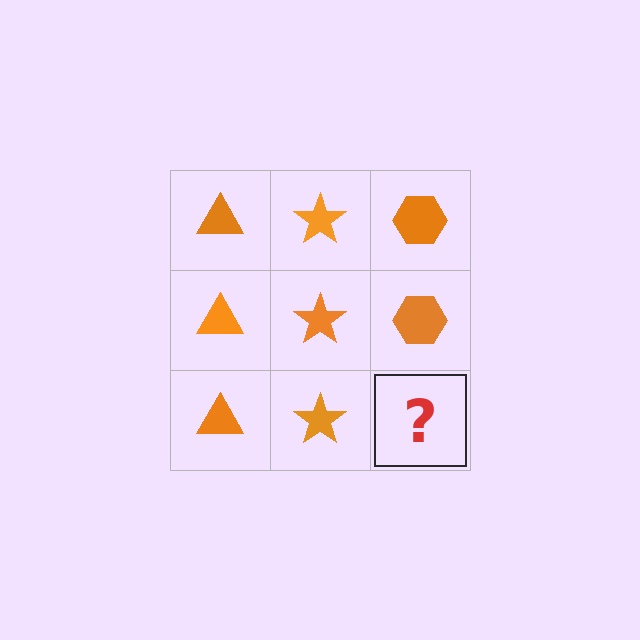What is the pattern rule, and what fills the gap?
The rule is that each column has a consistent shape. The gap should be filled with an orange hexagon.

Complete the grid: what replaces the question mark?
The question mark should be replaced with an orange hexagon.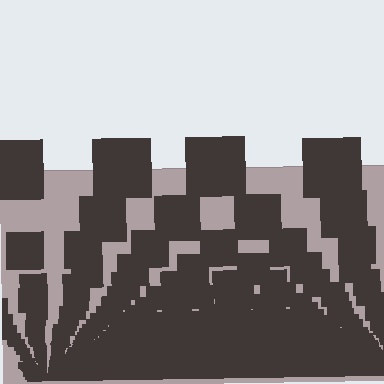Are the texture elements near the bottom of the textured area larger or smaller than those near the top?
Smaller. The gradient is inverted — elements near the bottom are smaller and denser.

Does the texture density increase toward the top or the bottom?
Density increases toward the bottom.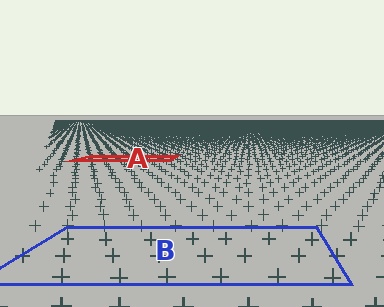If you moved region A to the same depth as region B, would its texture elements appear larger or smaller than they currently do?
They would appear larger. At a closer depth, the same texture elements are projected at a bigger on-screen size.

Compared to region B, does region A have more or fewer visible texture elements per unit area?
Region A has more texture elements per unit area — they are packed more densely because it is farther away.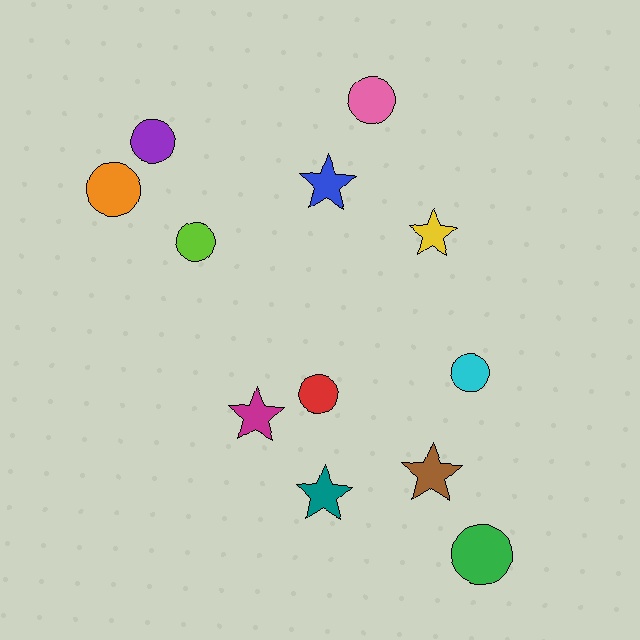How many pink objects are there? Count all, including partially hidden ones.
There is 1 pink object.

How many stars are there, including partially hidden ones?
There are 5 stars.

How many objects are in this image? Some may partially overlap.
There are 12 objects.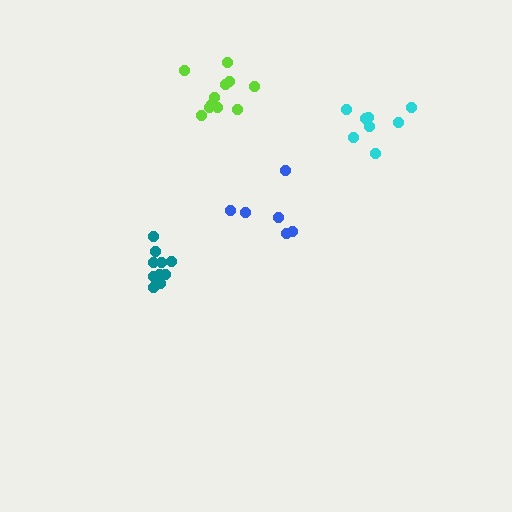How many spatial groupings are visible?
There are 4 spatial groupings.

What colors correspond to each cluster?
The clusters are colored: cyan, lime, teal, blue.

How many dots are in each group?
Group 1: 8 dots, Group 2: 11 dots, Group 3: 10 dots, Group 4: 6 dots (35 total).